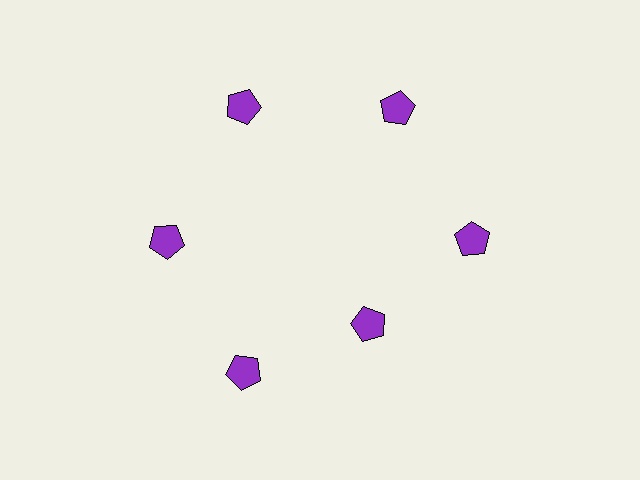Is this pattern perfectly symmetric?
No. The 6 purple pentagons are arranged in a ring, but one element near the 5 o'clock position is pulled inward toward the center, breaking the 6-fold rotational symmetry.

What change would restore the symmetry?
The symmetry would be restored by moving it outward, back onto the ring so that all 6 pentagons sit at equal angles and equal distance from the center.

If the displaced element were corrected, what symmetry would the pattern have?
It would have 6-fold rotational symmetry — the pattern would map onto itself every 60 degrees.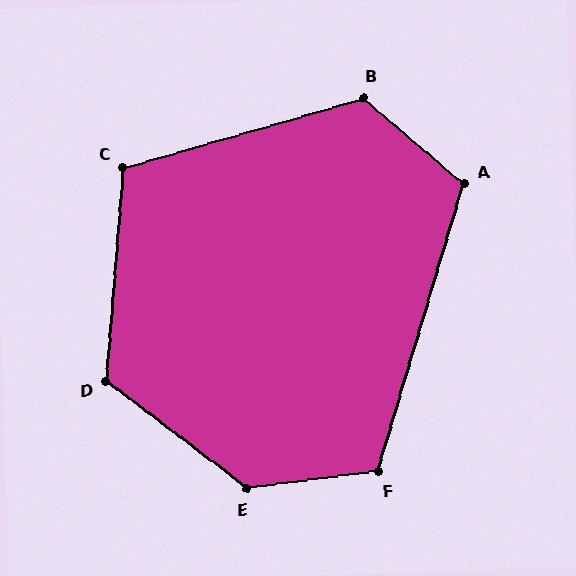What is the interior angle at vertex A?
Approximately 114 degrees (obtuse).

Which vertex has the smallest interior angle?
C, at approximately 111 degrees.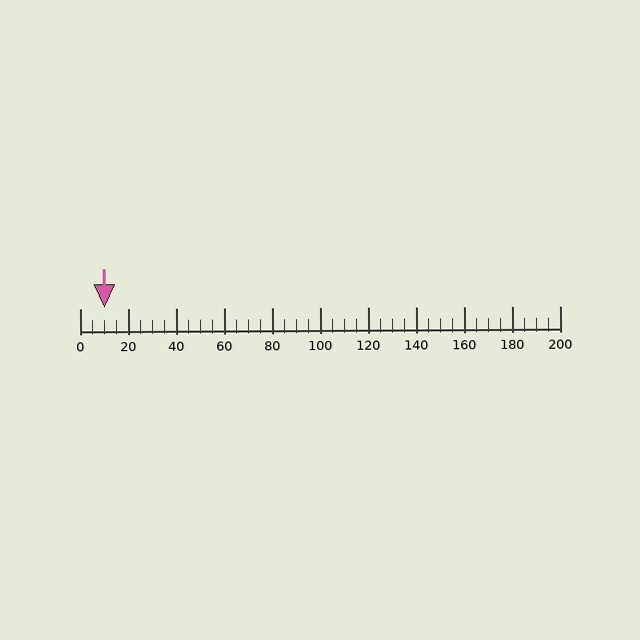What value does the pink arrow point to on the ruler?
The pink arrow points to approximately 10.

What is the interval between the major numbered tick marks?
The major tick marks are spaced 20 units apart.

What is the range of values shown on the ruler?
The ruler shows values from 0 to 200.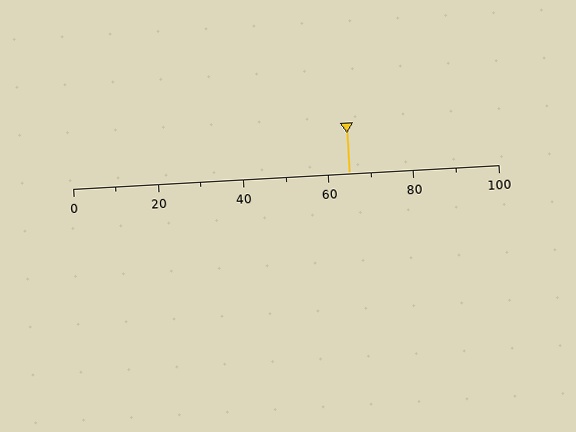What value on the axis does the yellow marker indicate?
The marker indicates approximately 65.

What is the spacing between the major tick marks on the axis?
The major ticks are spaced 20 apart.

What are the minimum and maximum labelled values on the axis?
The axis runs from 0 to 100.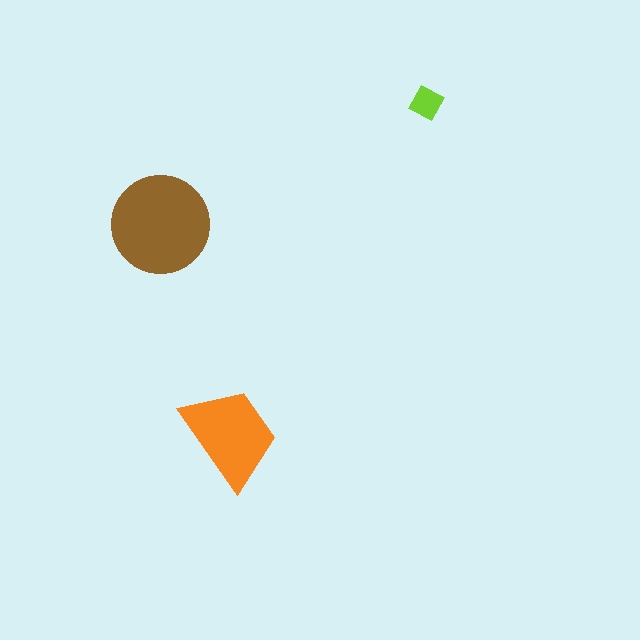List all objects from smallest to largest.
The lime diamond, the orange trapezoid, the brown circle.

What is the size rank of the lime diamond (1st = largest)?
3rd.